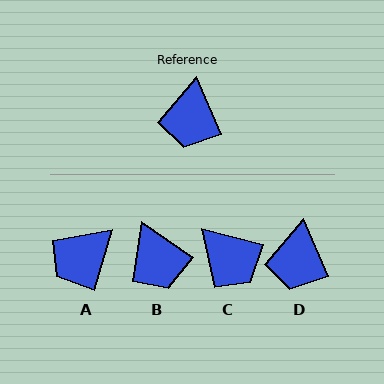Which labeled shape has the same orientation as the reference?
D.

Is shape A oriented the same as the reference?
No, it is off by about 39 degrees.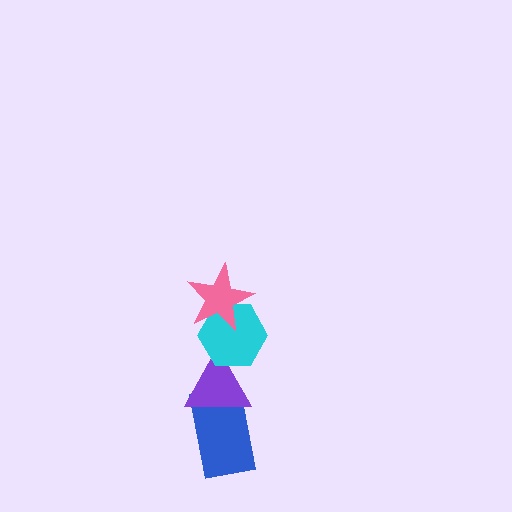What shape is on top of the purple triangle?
The cyan hexagon is on top of the purple triangle.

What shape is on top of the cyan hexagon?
The pink star is on top of the cyan hexagon.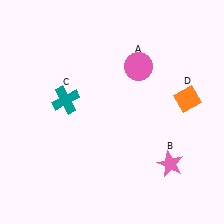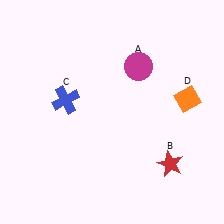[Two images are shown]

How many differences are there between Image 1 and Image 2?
There are 3 differences between the two images.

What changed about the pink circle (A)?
In Image 1, A is pink. In Image 2, it changed to magenta.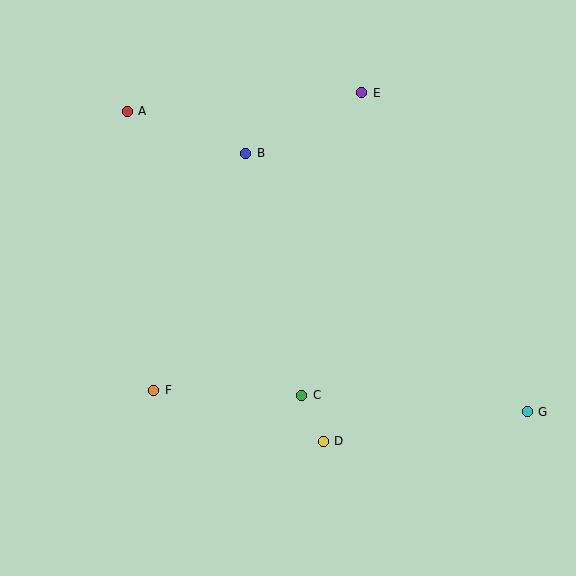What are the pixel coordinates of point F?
Point F is at (154, 390).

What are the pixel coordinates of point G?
Point G is at (527, 412).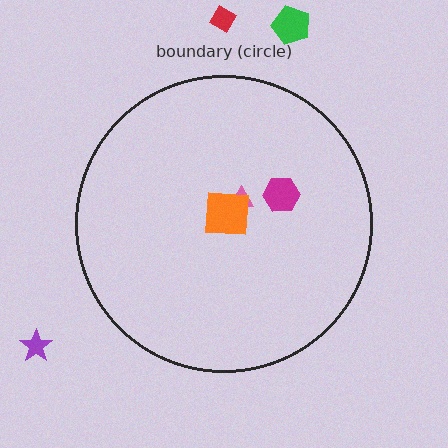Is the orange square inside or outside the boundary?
Inside.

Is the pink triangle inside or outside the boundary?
Inside.